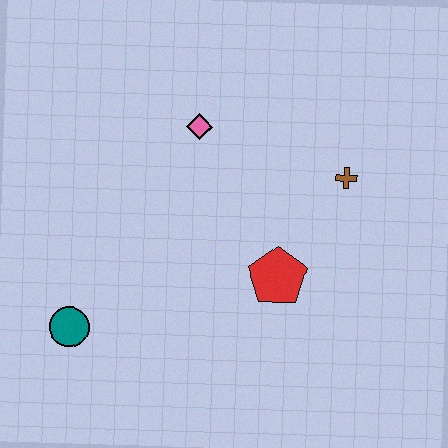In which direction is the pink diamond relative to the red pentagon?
The pink diamond is above the red pentagon.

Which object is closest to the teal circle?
The red pentagon is closest to the teal circle.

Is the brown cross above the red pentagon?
Yes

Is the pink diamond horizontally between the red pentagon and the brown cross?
No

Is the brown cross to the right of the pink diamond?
Yes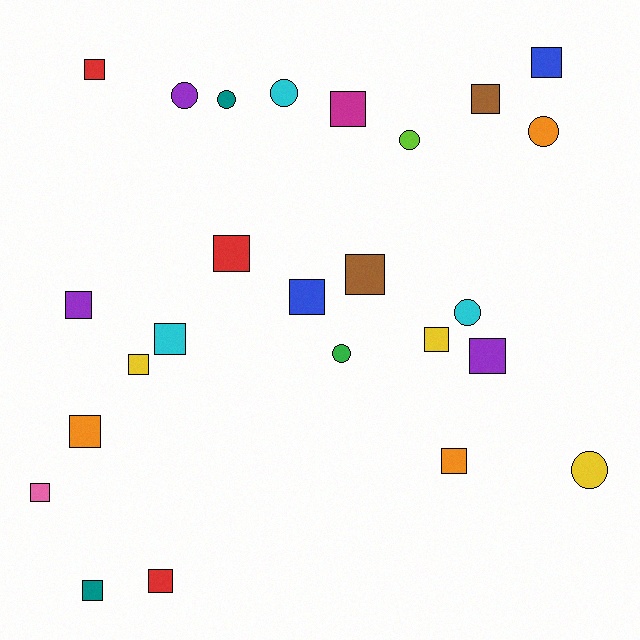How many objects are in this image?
There are 25 objects.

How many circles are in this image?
There are 8 circles.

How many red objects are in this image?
There are 3 red objects.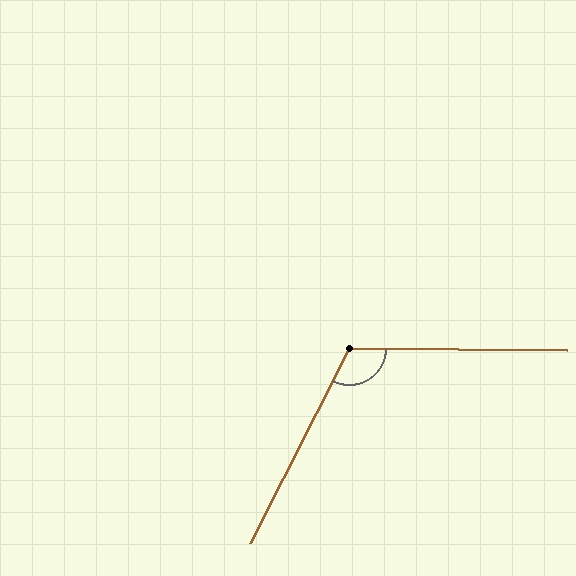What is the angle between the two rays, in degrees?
Approximately 116 degrees.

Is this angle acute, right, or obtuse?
It is obtuse.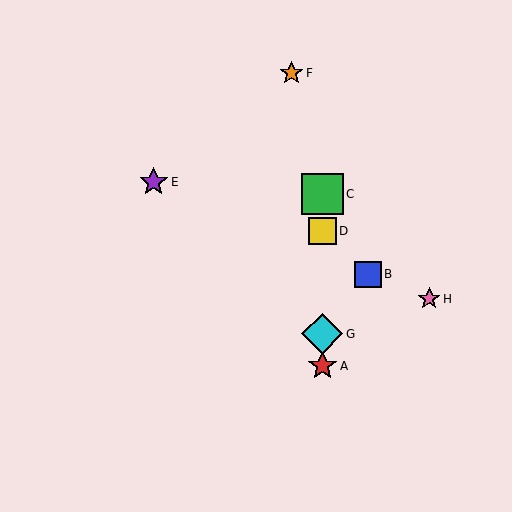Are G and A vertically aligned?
Yes, both are at x≈322.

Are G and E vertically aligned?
No, G is at x≈322 and E is at x≈154.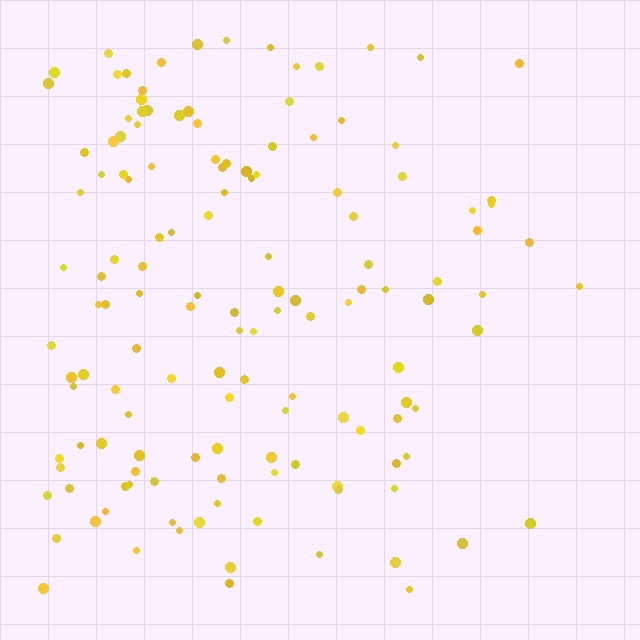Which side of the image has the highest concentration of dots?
The left.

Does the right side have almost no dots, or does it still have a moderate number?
Still a moderate number, just noticeably fewer than the left.